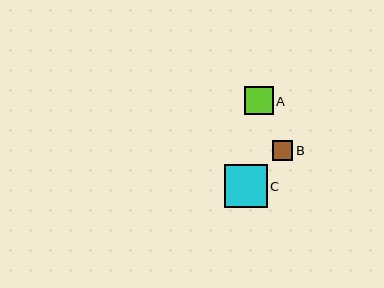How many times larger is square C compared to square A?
Square C is approximately 1.5 times the size of square A.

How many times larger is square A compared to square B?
Square A is approximately 1.4 times the size of square B.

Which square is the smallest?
Square B is the smallest with a size of approximately 20 pixels.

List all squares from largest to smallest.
From largest to smallest: C, A, B.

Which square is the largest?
Square C is the largest with a size of approximately 43 pixels.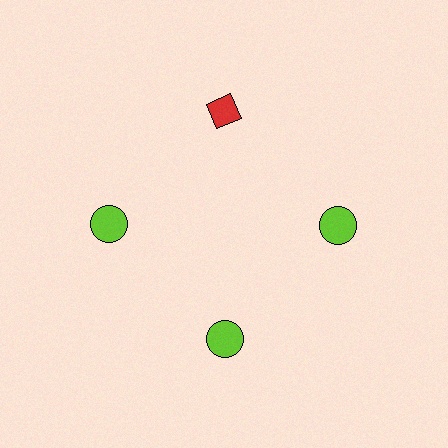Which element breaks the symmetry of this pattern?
The red diamond at roughly the 12 o'clock position breaks the symmetry. All other shapes are lime circles.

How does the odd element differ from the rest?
It differs in both color (red instead of lime) and shape (diamond instead of circle).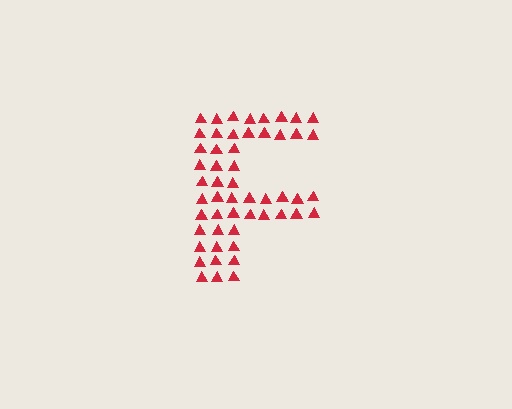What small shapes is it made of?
It is made of small triangles.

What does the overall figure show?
The overall figure shows the letter F.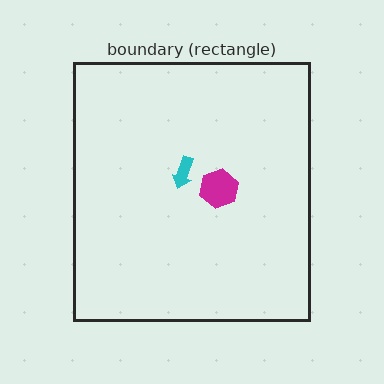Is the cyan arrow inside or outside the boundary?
Inside.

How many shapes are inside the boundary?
2 inside, 0 outside.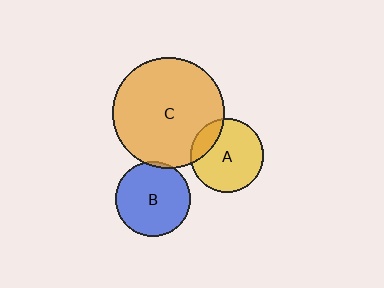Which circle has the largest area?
Circle C (orange).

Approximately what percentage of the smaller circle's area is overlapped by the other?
Approximately 5%.